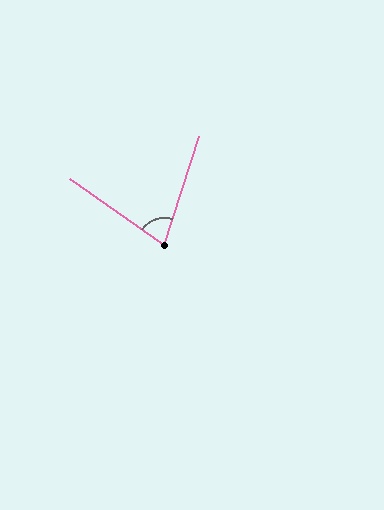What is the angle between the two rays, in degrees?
Approximately 73 degrees.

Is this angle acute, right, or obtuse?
It is acute.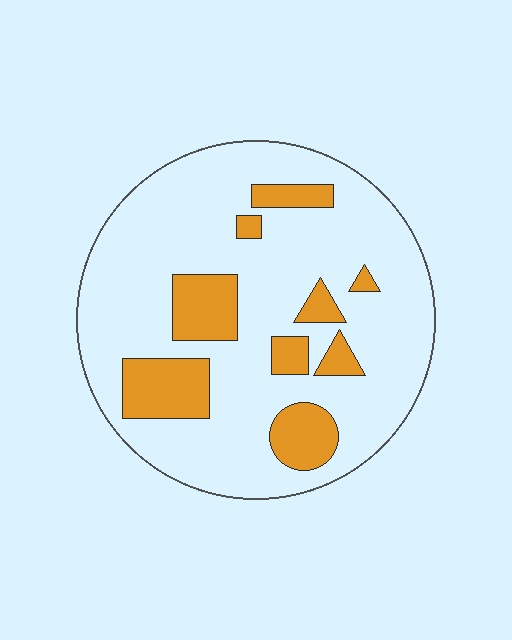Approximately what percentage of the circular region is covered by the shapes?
Approximately 20%.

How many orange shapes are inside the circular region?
9.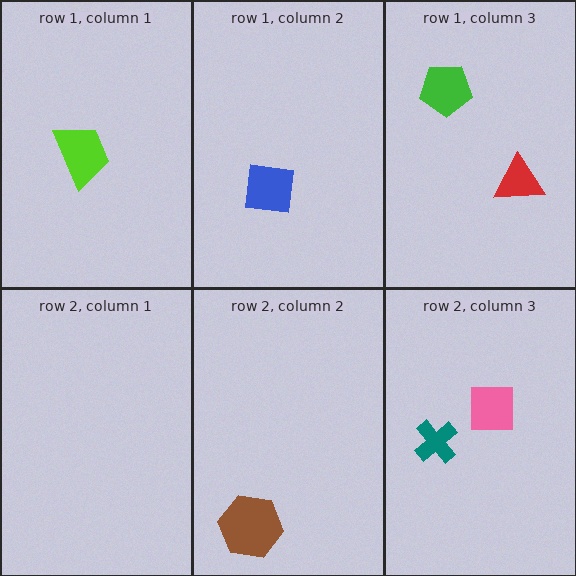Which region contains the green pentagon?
The row 1, column 3 region.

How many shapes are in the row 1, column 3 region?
2.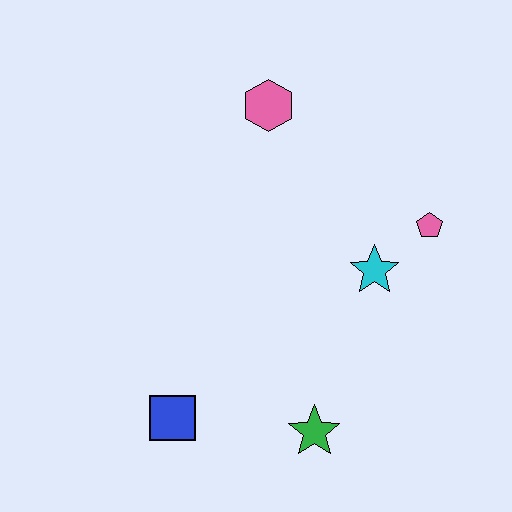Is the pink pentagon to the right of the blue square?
Yes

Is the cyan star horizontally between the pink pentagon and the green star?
Yes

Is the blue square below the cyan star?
Yes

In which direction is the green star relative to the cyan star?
The green star is below the cyan star.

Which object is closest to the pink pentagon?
The cyan star is closest to the pink pentagon.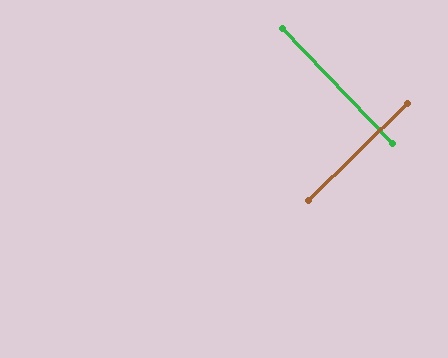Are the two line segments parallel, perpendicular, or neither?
Perpendicular — they meet at approximately 89°.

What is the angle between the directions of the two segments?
Approximately 89 degrees.